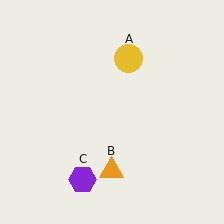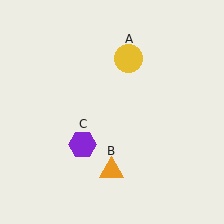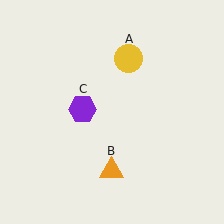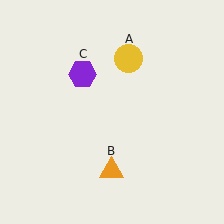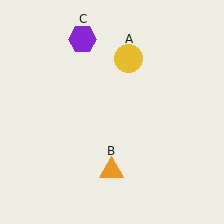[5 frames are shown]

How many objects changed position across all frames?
1 object changed position: purple hexagon (object C).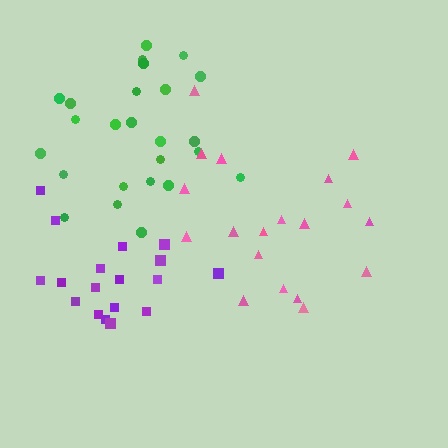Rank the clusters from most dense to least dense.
purple, green, pink.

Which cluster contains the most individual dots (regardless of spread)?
Green (25).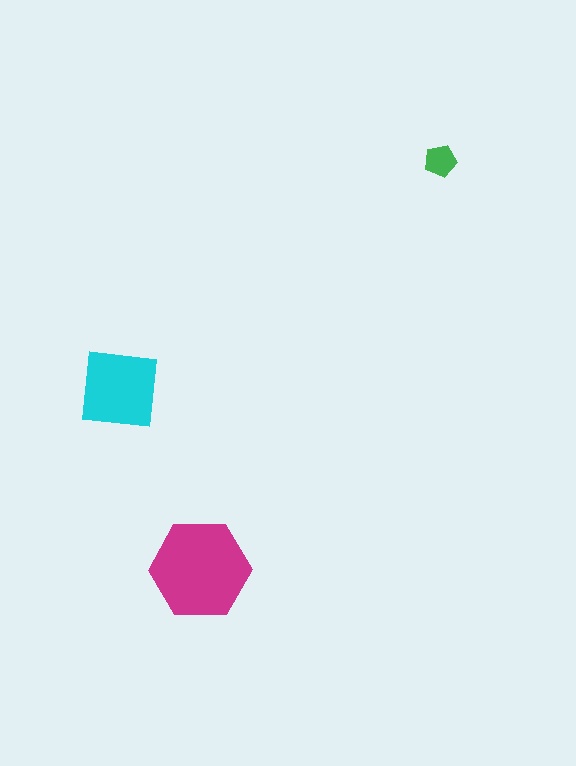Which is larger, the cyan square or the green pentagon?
The cyan square.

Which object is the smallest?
The green pentagon.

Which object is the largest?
The magenta hexagon.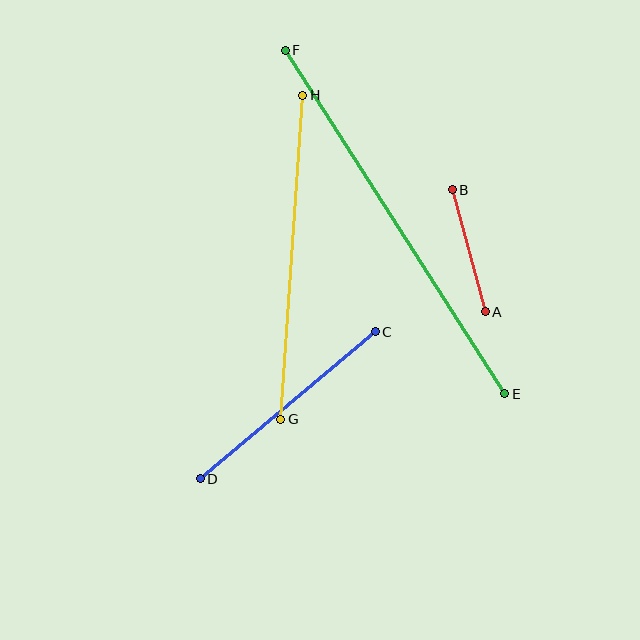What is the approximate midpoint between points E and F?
The midpoint is at approximately (395, 222) pixels.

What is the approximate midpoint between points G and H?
The midpoint is at approximately (292, 257) pixels.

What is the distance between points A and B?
The distance is approximately 127 pixels.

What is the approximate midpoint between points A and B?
The midpoint is at approximately (469, 251) pixels.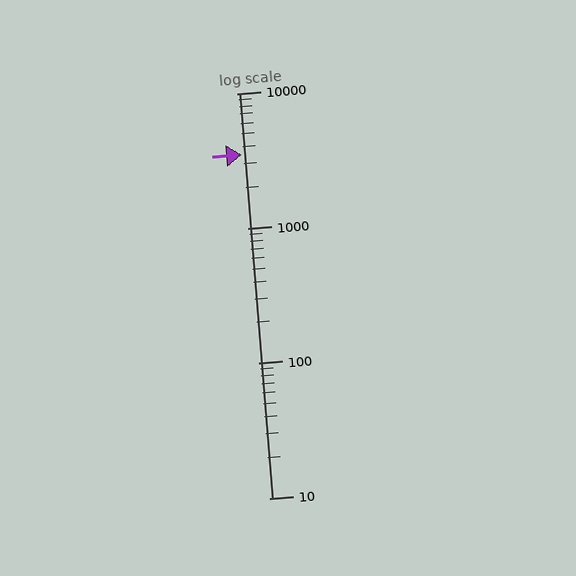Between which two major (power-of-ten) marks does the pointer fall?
The pointer is between 1000 and 10000.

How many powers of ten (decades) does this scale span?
The scale spans 3 decades, from 10 to 10000.